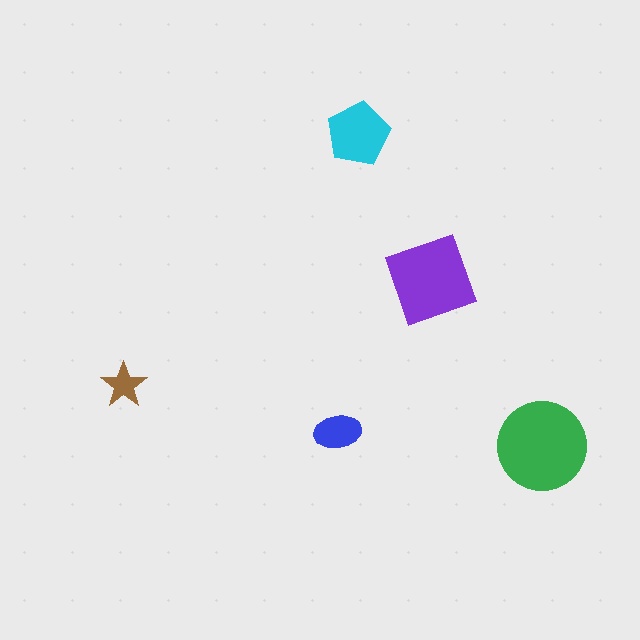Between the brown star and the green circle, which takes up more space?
The green circle.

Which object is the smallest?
The brown star.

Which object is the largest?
The green circle.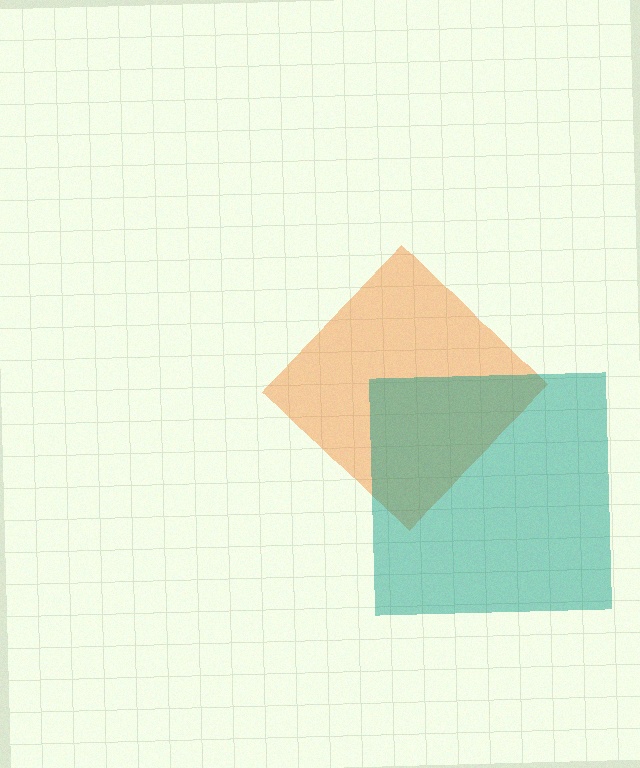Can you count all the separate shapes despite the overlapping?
Yes, there are 2 separate shapes.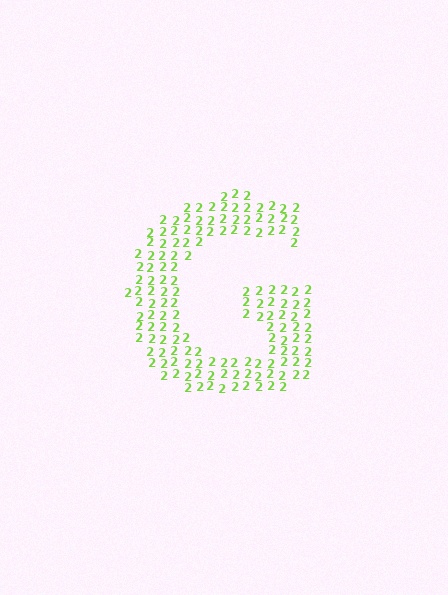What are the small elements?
The small elements are digit 2's.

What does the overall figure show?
The overall figure shows the letter G.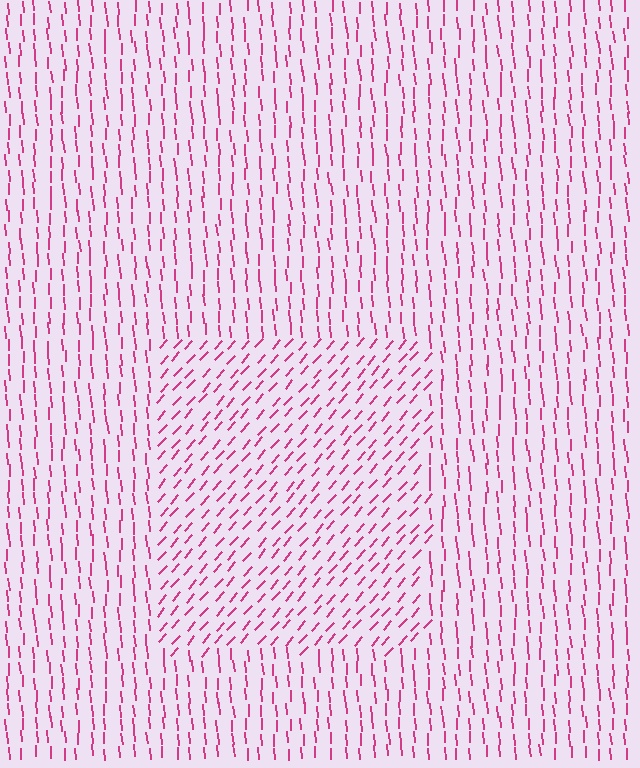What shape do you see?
I see a rectangle.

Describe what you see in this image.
The image is filled with small magenta line segments. A rectangle region in the image has lines oriented differently from the surrounding lines, creating a visible texture boundary.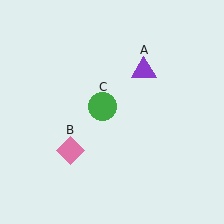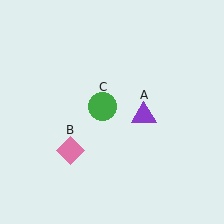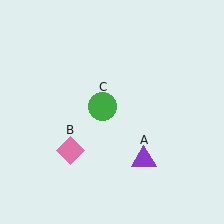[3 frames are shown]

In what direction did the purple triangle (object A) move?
The purple triangle (object A) moved down.